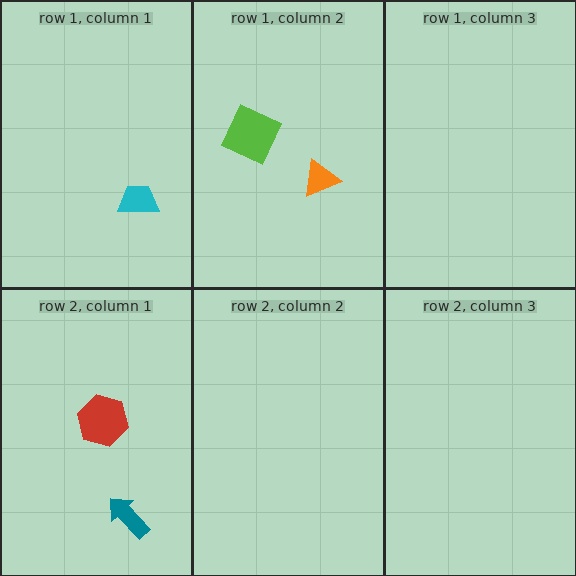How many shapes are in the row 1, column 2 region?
2.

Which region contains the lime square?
The row 1, column 2 region.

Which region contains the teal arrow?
The row 2, column 1 region.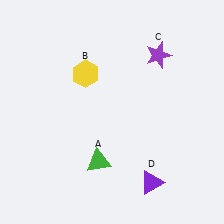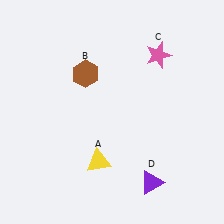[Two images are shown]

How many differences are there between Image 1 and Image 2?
There are 3 differences between the two images.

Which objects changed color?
A changed from green to yellow. B changed from yellow to brown. C changed from purple to pink.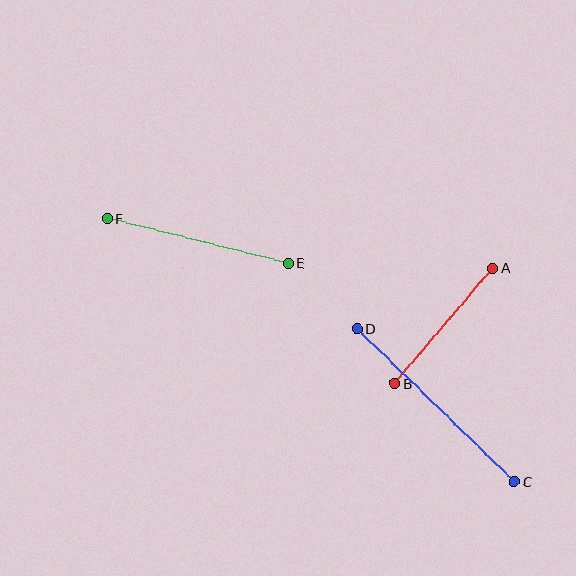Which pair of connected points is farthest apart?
Points C and D are farthest apart.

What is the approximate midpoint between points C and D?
The midpoint is at approximately (436, 405) pixels.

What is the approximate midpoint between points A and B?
The midpoint is at approximately (444, 326) pixels.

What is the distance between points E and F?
The distance is approximately 186 pixels.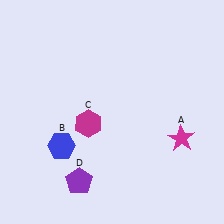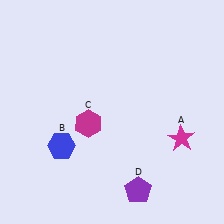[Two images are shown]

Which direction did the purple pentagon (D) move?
The purple pentagon (D) moved right.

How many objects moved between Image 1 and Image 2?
1 object moved between the two images.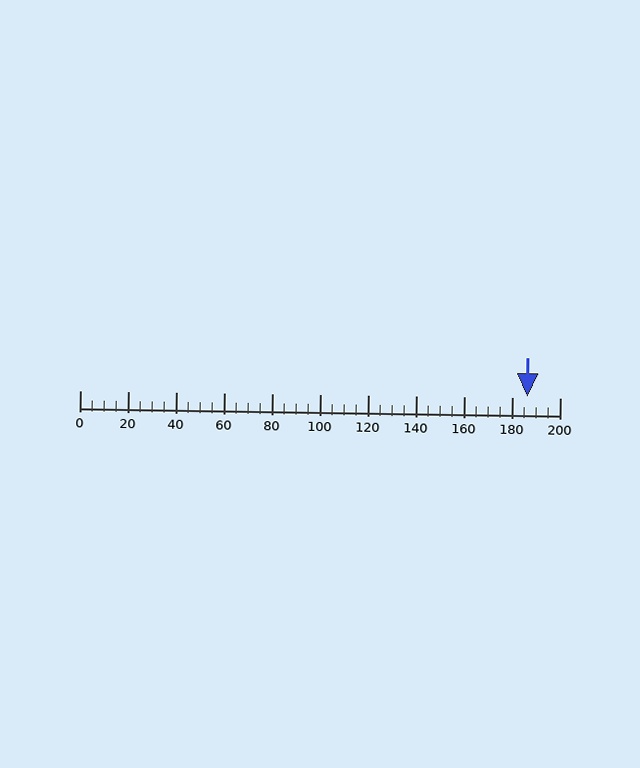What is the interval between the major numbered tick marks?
The major tick marks are spaced 20 units apart.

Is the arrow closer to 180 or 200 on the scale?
The arrow is closer to 180.